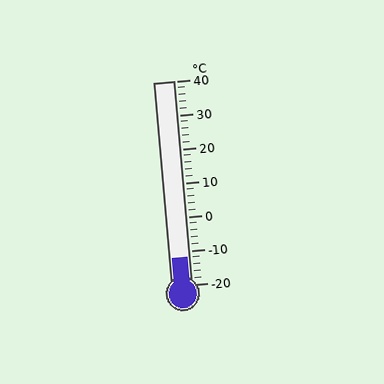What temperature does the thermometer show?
The thermometer shows approximately -12°C.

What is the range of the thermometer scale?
The thermometer scale ranges from -20°C to 40°C.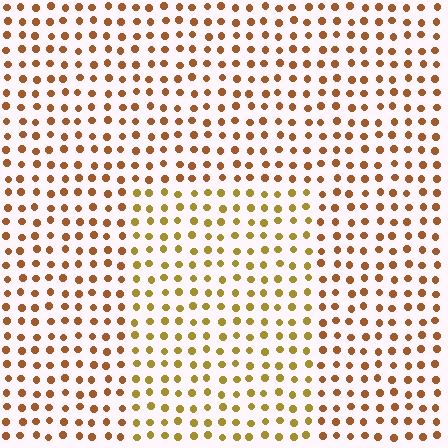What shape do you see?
I see a rectangle.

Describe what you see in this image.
The image is filled with small brown elements in a uniform arrangement. A rectangle-shaped region is visible where the elements are tinted to a slightly different hue, forming a subtle color boundary.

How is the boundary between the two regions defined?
The boundary is defined purely by a slight shift in hue (about 27 degrees). Spacing, size, and orientation are identical on both sides.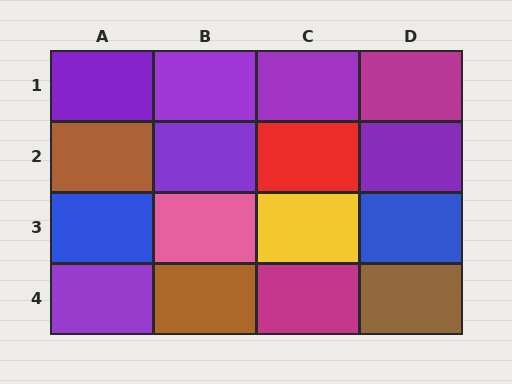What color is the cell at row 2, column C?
Red.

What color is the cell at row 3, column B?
Pink.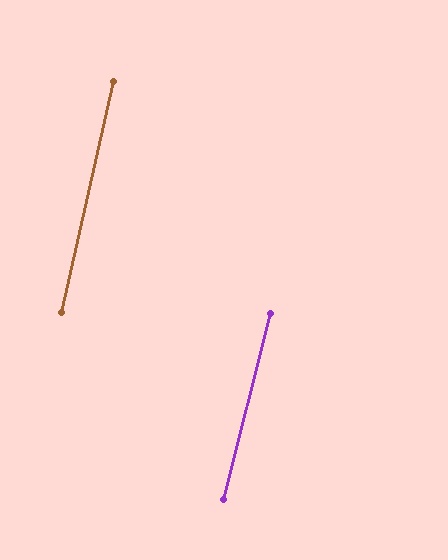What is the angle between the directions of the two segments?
Approximately 1 degree.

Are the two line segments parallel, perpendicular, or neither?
Parallel — their directions differ by only 1.3°.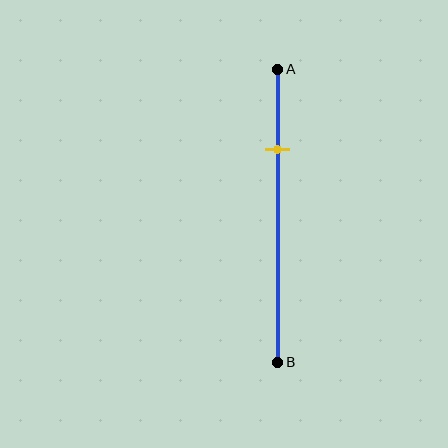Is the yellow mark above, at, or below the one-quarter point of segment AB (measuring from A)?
The yellow mark is approximately at the one-quarter point of segment AB.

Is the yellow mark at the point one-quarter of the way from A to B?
Yes, the mark is approximately at the one-quarter point.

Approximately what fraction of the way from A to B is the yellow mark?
The yellow mark is approximately 30% of the way from A to B.